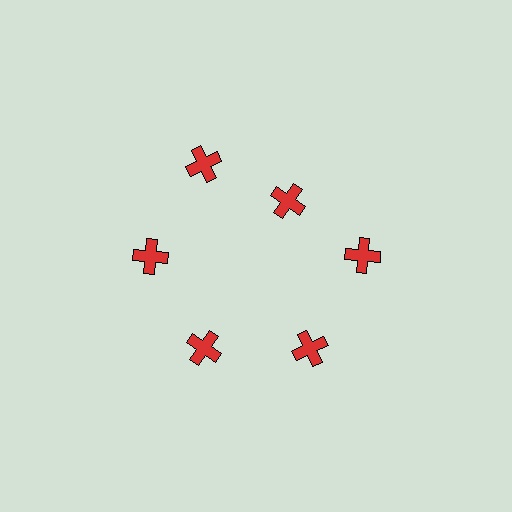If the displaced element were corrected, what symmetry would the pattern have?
It would have 6-fold rotational symmetry — the pattern would map onto itself every 60 degrees.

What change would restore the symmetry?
The symmetry would be restored by moving it outward, back onto the ring so that all 6 crosses sit at equal angles and equal distance from the center.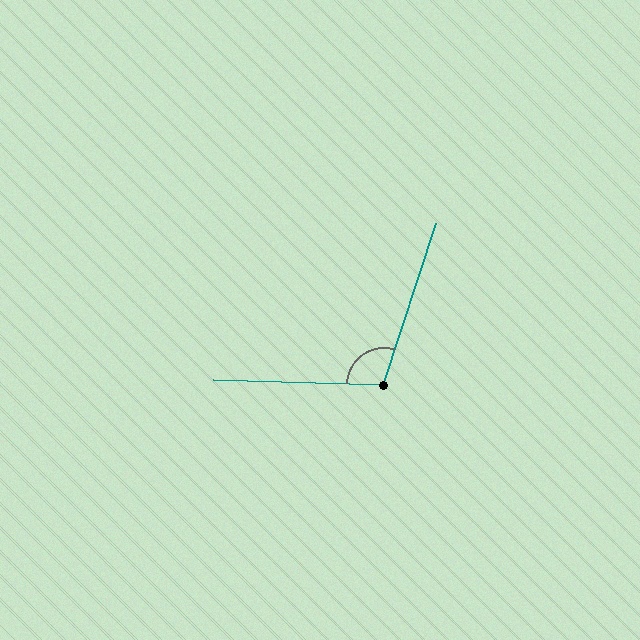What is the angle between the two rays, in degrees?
Approximately 106 degrees.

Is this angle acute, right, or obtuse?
It is obtuse.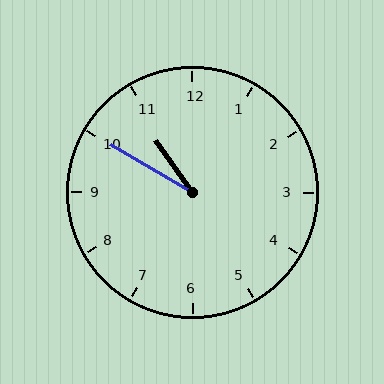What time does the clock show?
10:50.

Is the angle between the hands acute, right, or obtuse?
It is acute.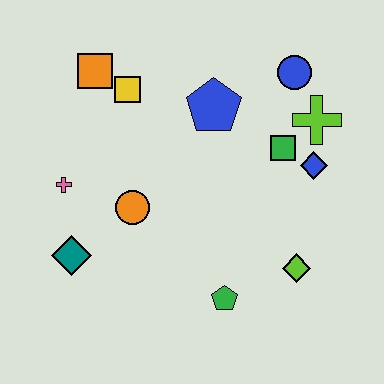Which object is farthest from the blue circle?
The teal diamond is farthest from the blue circle.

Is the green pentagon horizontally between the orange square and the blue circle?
Yes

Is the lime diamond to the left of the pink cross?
No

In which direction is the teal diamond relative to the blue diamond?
The teal diamond is to the left of the blue diamond.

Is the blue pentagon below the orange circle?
No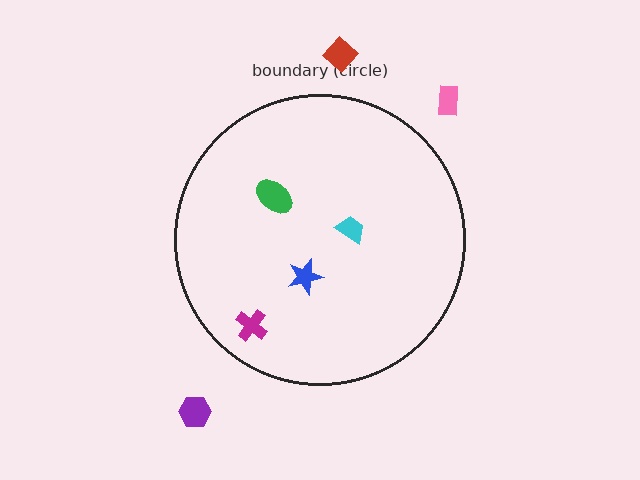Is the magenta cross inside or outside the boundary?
Inside.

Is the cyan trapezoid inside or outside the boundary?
Inside.